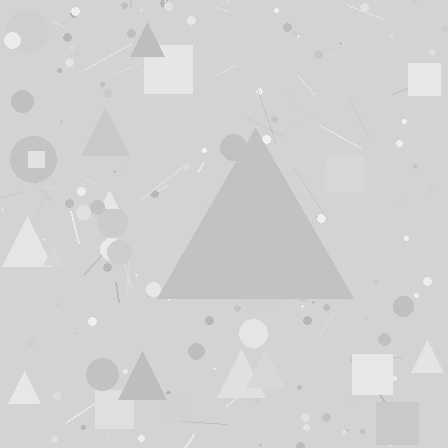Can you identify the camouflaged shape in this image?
The camouflaged shape is a triangle.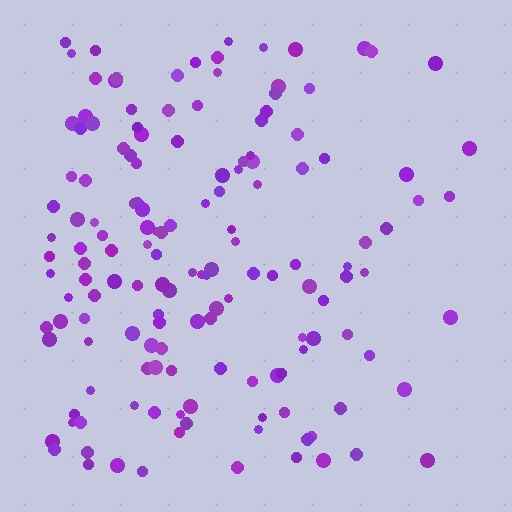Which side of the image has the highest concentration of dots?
The left.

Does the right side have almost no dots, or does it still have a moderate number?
Still a moderate number, just noticeably fewer than the left.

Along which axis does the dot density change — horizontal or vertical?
Horizontal.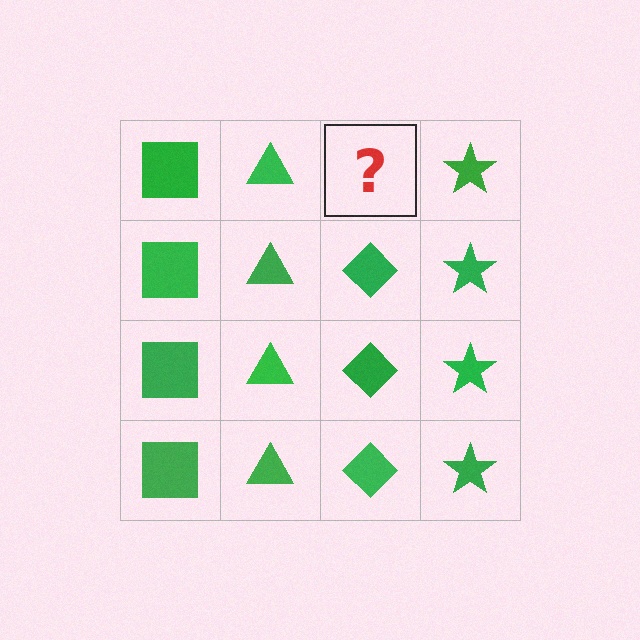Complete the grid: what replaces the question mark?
The question mark should be replaced with a green diamond.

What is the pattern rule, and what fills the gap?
The rule is that each column has a consistent shape. The gap should be filled with a green diamond.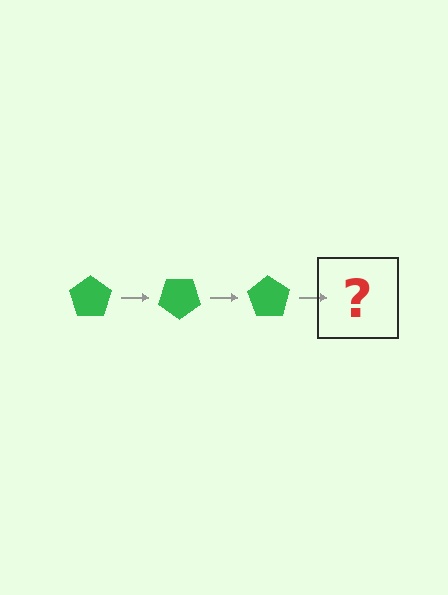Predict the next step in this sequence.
The next step is a green pentagon rotated 105 degrees.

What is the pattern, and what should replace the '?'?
The pattern is that the pentagon rotates 35 degrees each step. The '?' should be a green pentagon rotated 105 degrees.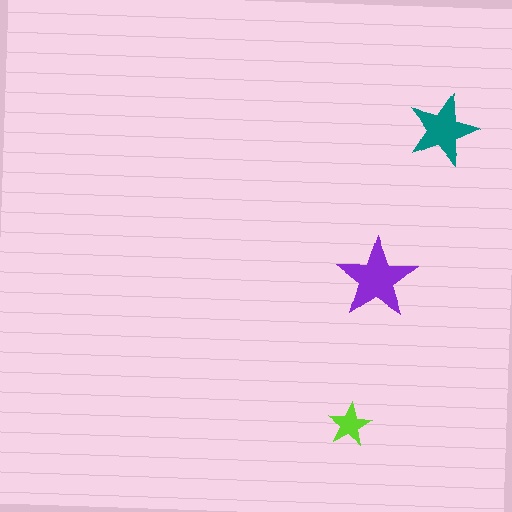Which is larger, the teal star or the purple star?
The purple one.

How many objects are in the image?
There are 3 objects in the image.